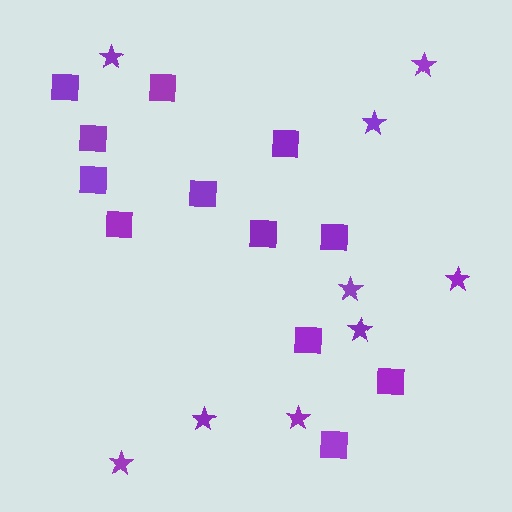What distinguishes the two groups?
There are 2 groups: one group of stars (9) and one group of squares (12).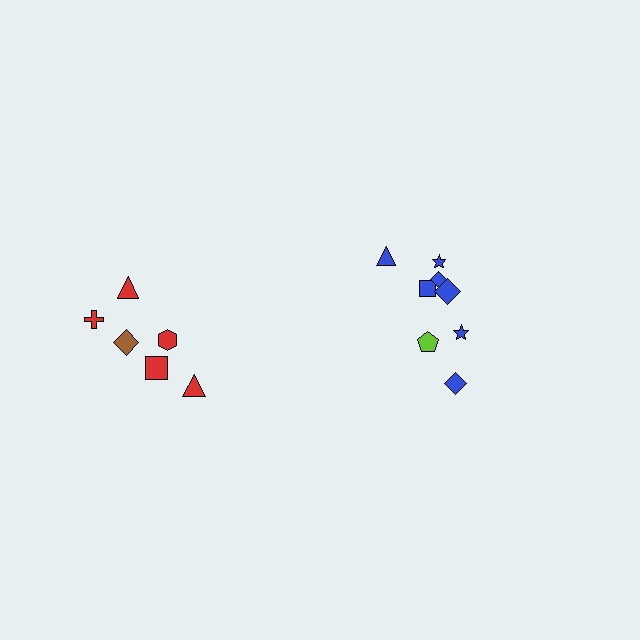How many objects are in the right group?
There are 8 objects.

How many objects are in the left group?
There are 6 objects.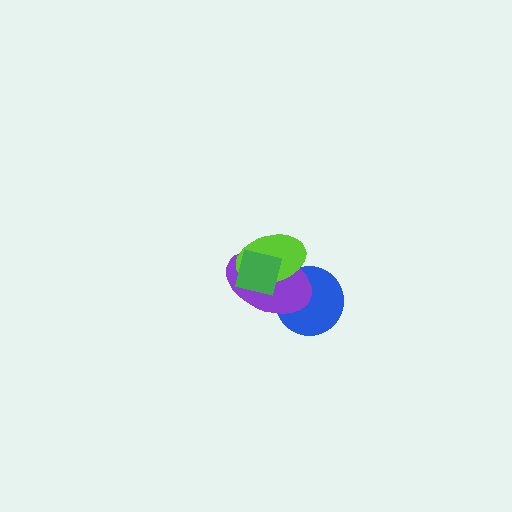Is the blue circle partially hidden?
Yes, it is partially covered by another shape.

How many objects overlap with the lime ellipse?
3 objects overlap with the lime ellipse.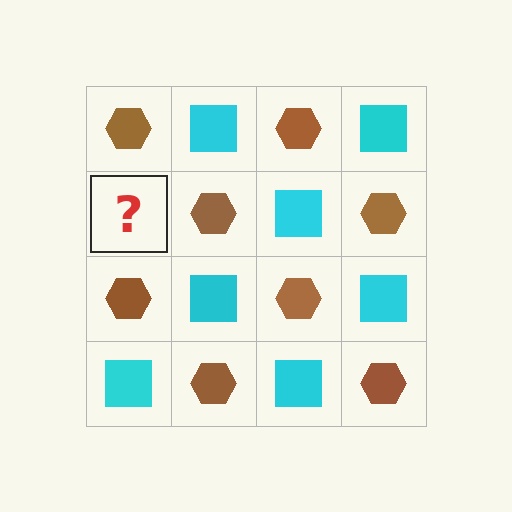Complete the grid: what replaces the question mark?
The question mark should be replaced with a cyan square.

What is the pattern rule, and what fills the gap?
The rule is that it alternates brown hexagon and cyan square in a checkerboard pattern. The gap should be filled with a cyan square.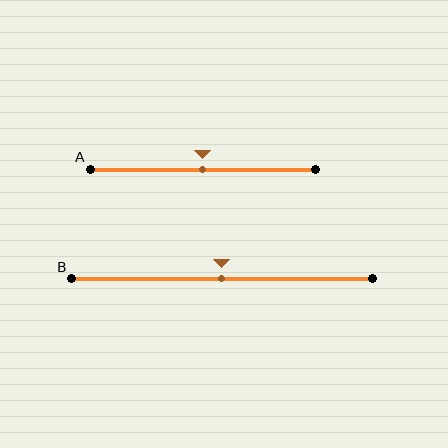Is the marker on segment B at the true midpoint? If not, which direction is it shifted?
Yes, the marker on segment B is at the true midpoint.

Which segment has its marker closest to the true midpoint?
Segment A has its marker closest to the true midpoint.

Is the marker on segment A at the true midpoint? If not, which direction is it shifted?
Yes, the marker on segment A is at the true midpoint.